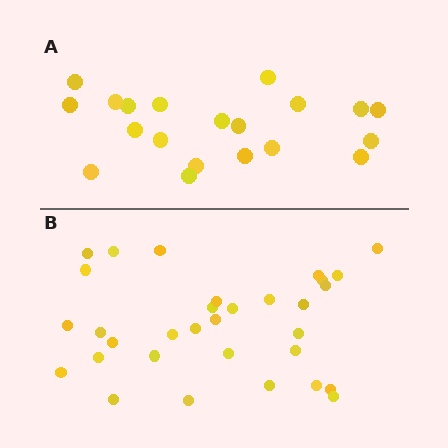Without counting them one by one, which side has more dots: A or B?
Region B (the bottom region) has more dots.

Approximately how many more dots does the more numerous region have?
Region B has roughly 12 or so more dots than region A.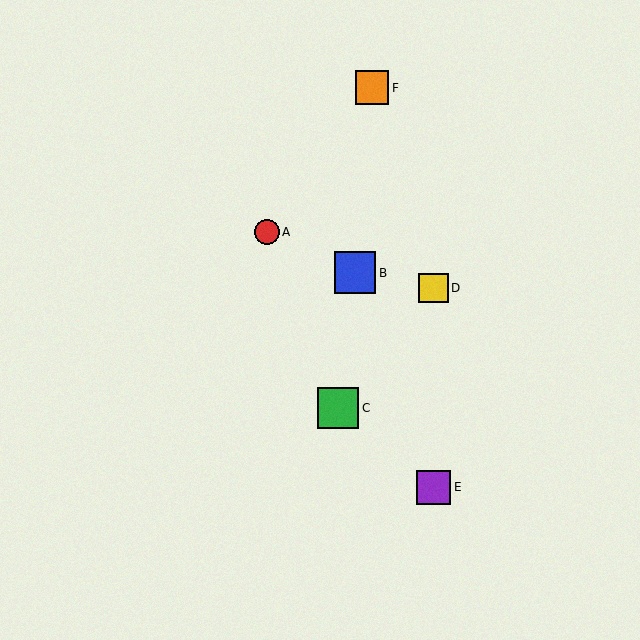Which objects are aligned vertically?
Objects D, E are aligned vertically.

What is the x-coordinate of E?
Object E is at x≈433.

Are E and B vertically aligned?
No, E is at x≈433 and B is at x≈355.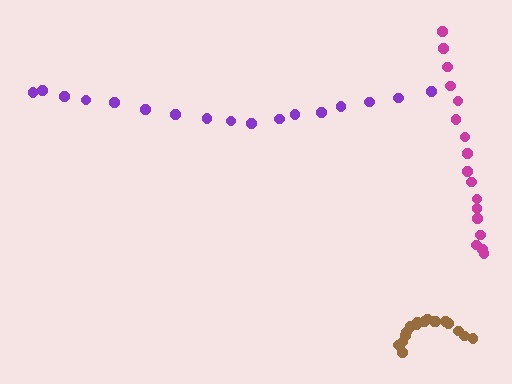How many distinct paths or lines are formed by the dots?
There are 3 distinct paths.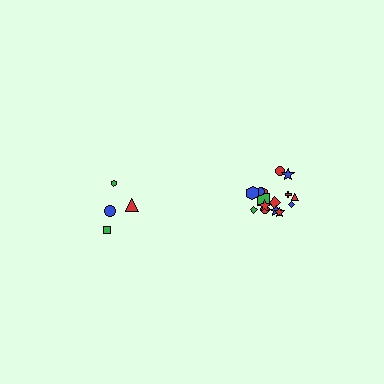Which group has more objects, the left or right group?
The right group.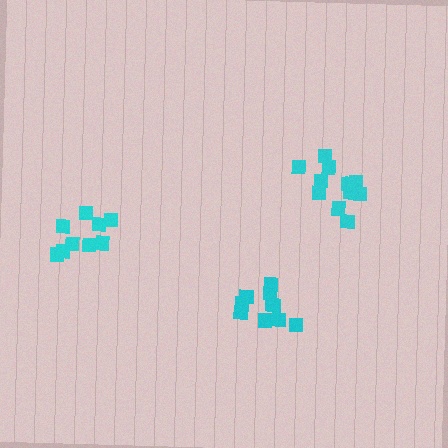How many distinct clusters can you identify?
There are 3 distinct clusters.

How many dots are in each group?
Group 1: 9 dots, Group 2: 10 dots, Group 3: 12 dots (31 total).